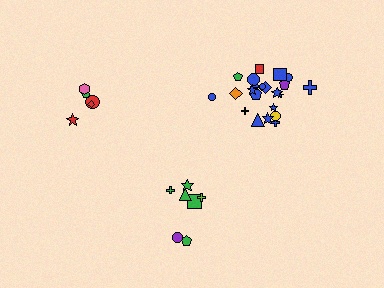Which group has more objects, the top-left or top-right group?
The top-right group.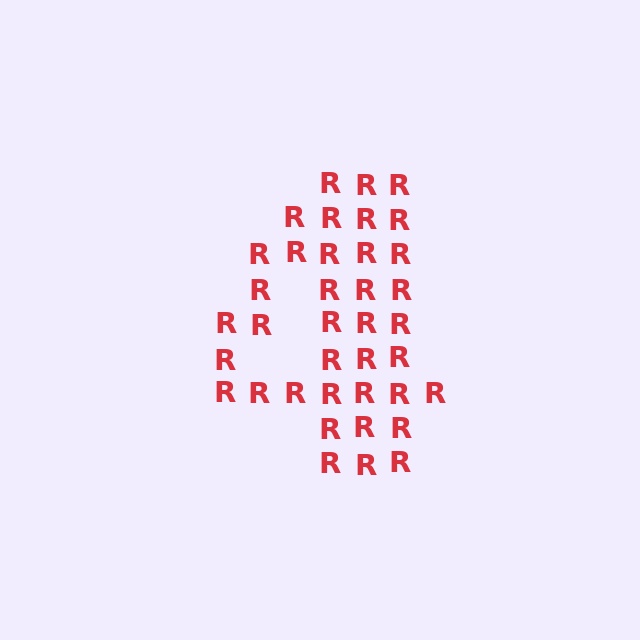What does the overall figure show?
The overall figure shows the digit 4.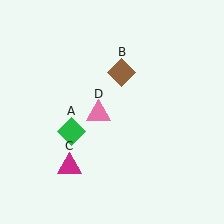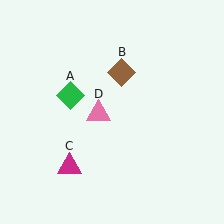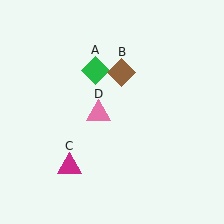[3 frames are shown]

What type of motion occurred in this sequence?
The green diamond (object A) rotated clockwise around the center of the scene.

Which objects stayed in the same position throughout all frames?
Brown diamond (object B) and magenta triangle (object C) and pink triangle (object D) remained stationary.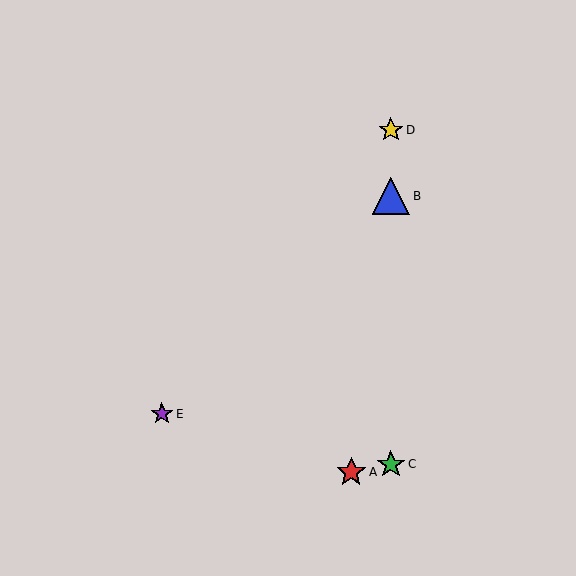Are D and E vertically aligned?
No, D is at x≈391 and E is at x≈162.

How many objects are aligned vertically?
3 objects (B, C, D) are aligned vertically.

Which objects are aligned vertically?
Objects B, C, D are aligned vertically.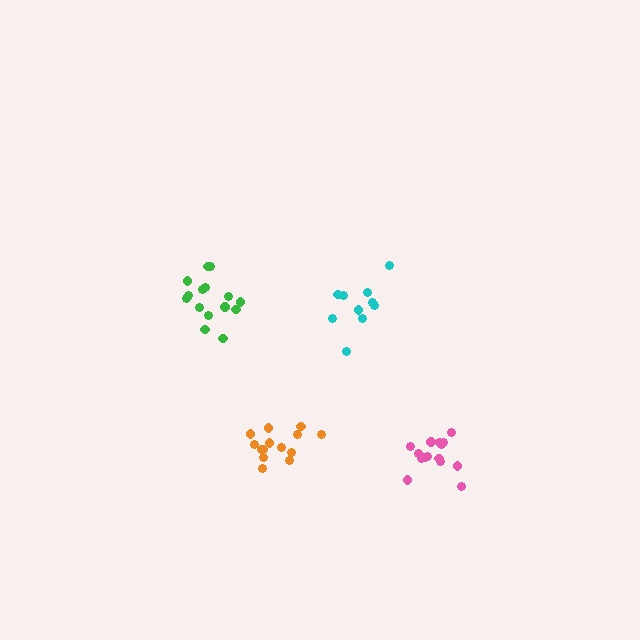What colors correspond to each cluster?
The clusters are colored: green, cyan, orange, pink.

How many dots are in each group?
Group 1: 15 dots, Group 2: 10 dots, Group 3: 14 dots, Group 4: 15 dots (54 total).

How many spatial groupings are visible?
There are 4 spatial groupings.